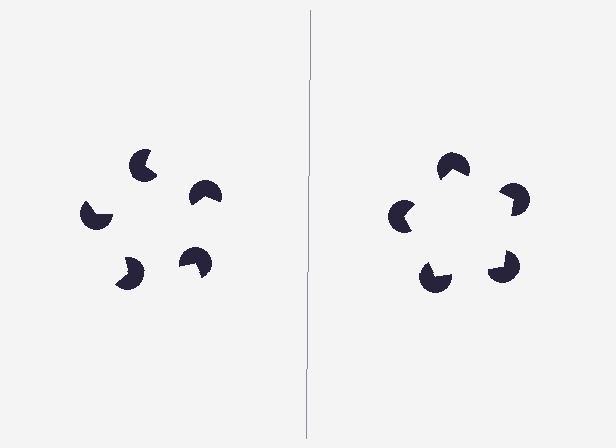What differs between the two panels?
The pac-man discs are positioned identically on both sides; only the wedge orientations differ. On the right they align to a pentagon; on the left they are misaligned.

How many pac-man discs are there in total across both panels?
10 — 5 on each side.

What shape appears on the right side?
An illusory pentagon.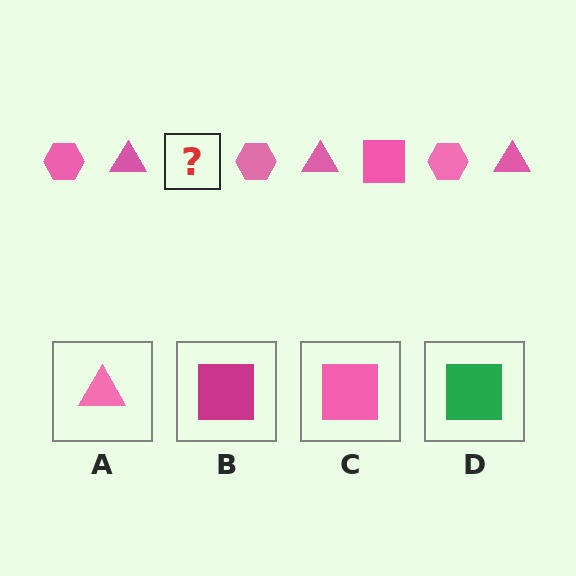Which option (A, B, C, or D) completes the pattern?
C.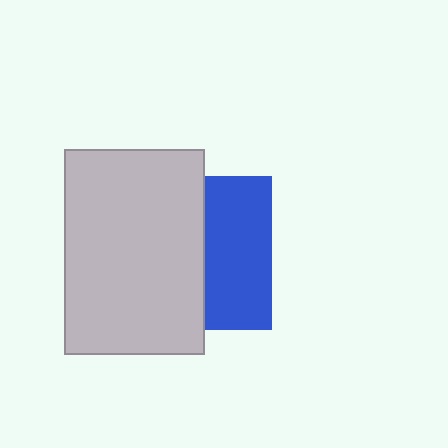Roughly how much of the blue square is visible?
A small part of it is visible (roughly 43%).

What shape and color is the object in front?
The object in front is a light gray rectangle.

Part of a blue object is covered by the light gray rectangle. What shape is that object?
It is a square.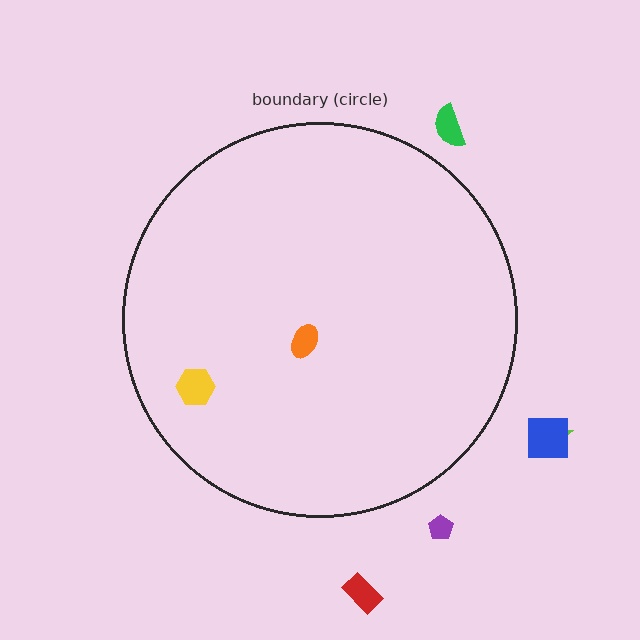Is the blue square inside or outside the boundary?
Outside.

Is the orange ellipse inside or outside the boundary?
Inside.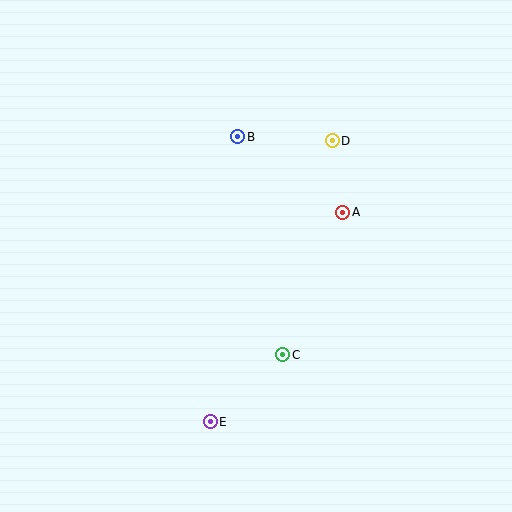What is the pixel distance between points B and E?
The distance between B and E is 286 pixels.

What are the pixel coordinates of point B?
Point B is at (238, 137).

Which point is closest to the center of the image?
Point A at (343, 212) is closest to the center.